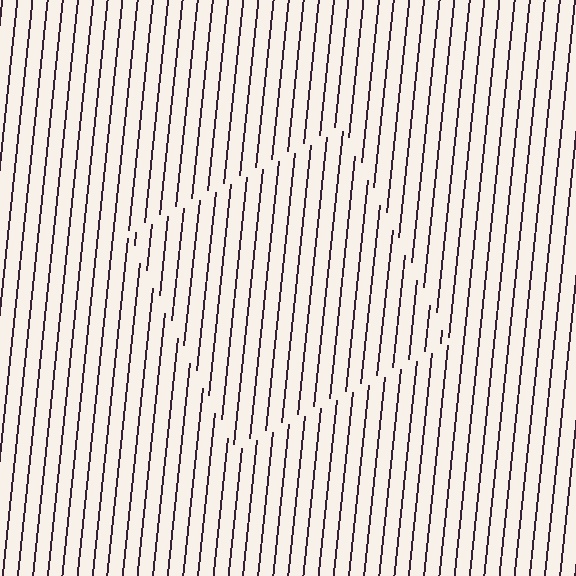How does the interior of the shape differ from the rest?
The interior of the shape contains the same grating, shifted by half a period — the contour is defined by the phase discontinuity where line-ends from the inner and outer gratings abut.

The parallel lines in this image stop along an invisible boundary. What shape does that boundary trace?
An illusory square. The interior of the shape contains the same grating, shifted by half a period — the contour is defined by the phase discontinuity where line-ends from the inner and outer gratings abut.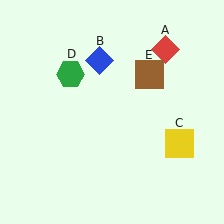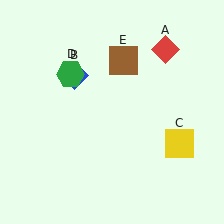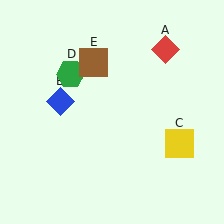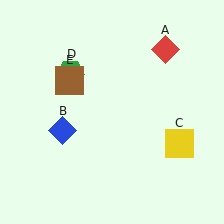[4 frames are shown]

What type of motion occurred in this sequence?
The blue diamond (object B), brown square (object E) rotated counterclockwise around the center of the scene.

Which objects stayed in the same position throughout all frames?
Red diamond (object A) and yellow square (object C) and green hexagon (object D) remained stationary.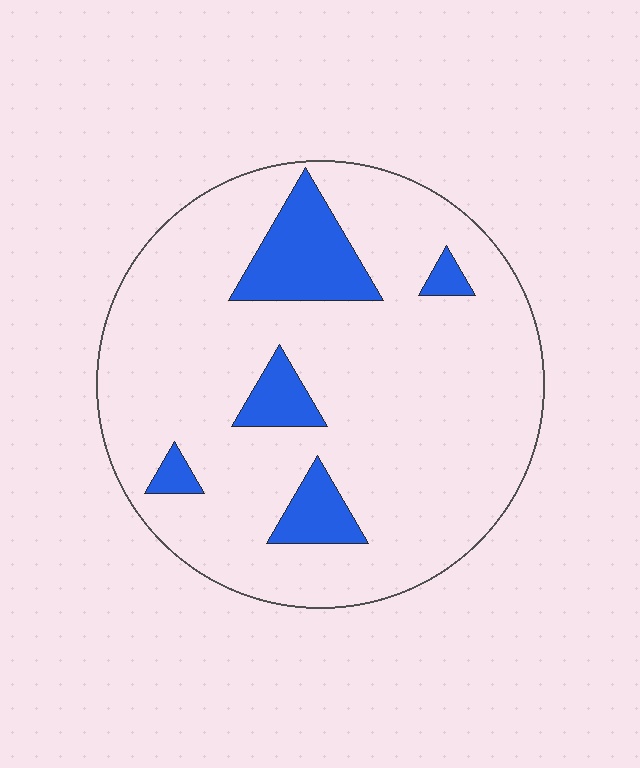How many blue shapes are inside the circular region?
5.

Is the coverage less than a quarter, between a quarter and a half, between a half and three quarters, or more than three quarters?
Less than a quarter.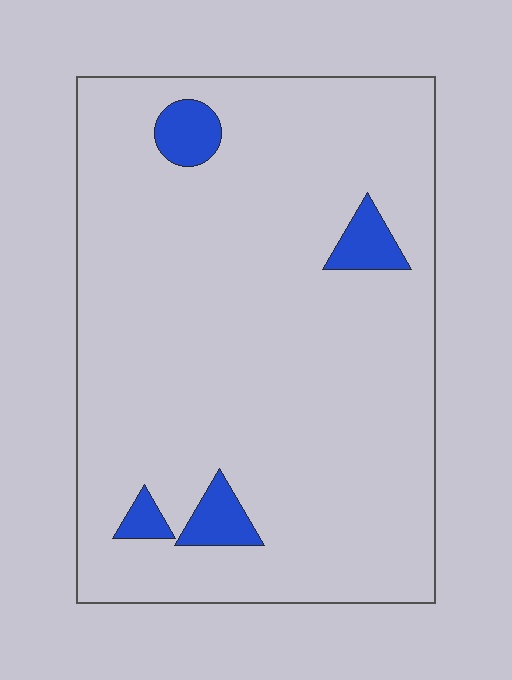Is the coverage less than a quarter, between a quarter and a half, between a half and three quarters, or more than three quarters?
Less than a quarter.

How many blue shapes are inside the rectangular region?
4.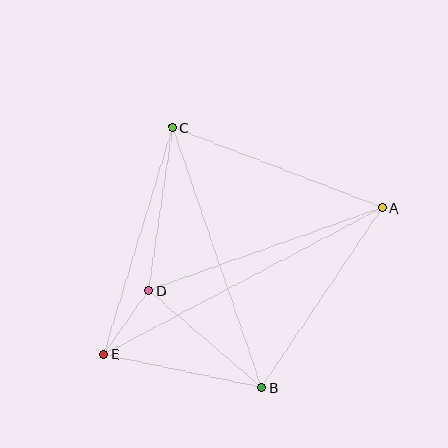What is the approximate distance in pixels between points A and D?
The distance between A and D is approximately 247 pixels.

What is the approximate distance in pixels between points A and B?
The distance between A and B is approximately 216 pixels.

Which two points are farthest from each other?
Points A and E are farthest from each other.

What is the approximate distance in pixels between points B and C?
The distance between B and C is approximately 275 pixels.